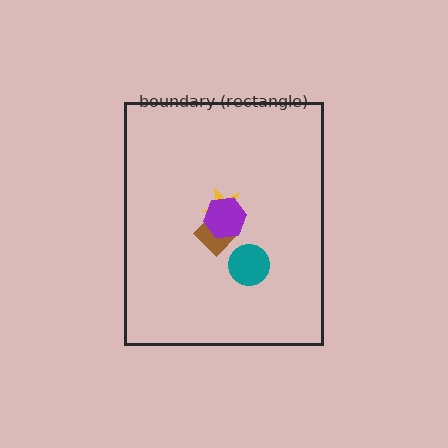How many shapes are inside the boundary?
4 inside, 0 outside.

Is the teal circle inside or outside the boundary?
Inside.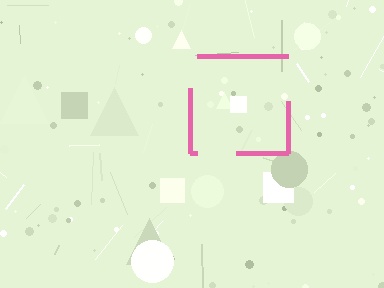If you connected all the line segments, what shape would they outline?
They would outline a square.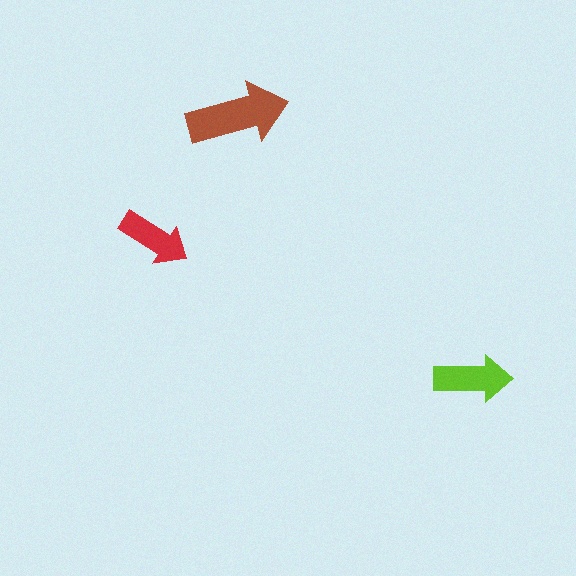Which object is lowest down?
The lime arrow is bottommost.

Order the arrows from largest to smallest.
the brown one, the lime one, the red one.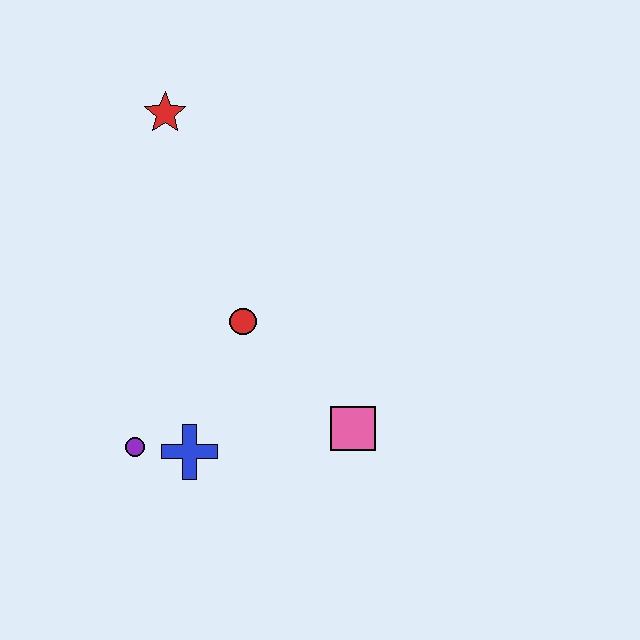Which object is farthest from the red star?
The pink square is farthest from the red star.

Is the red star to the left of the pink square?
Yes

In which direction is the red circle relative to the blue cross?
The red circle is above the blue cross.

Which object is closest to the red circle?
The blue cross is closest to the red circle.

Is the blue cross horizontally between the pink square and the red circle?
No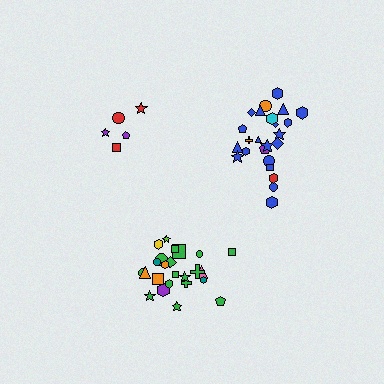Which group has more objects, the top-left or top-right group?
The top-right group.